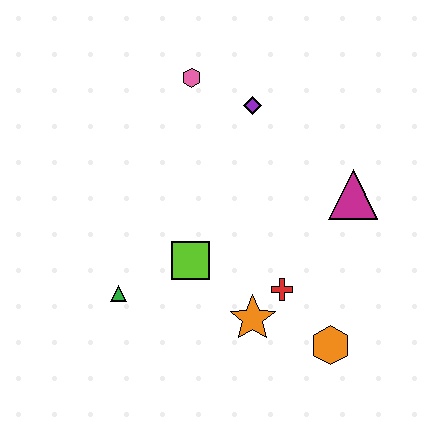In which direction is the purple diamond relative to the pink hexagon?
The purple diamond is to the right of the pink hexagon.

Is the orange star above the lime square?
No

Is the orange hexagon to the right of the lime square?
Yes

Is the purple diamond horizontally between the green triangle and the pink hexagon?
No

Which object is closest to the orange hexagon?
The red cross is closest to the orange hexagon.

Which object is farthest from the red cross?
The pink hexagon is farthest from the red cross.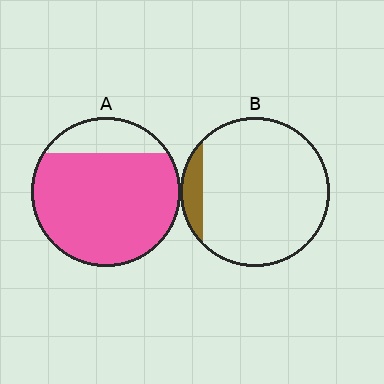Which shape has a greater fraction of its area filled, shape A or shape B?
Shape A.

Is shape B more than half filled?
No.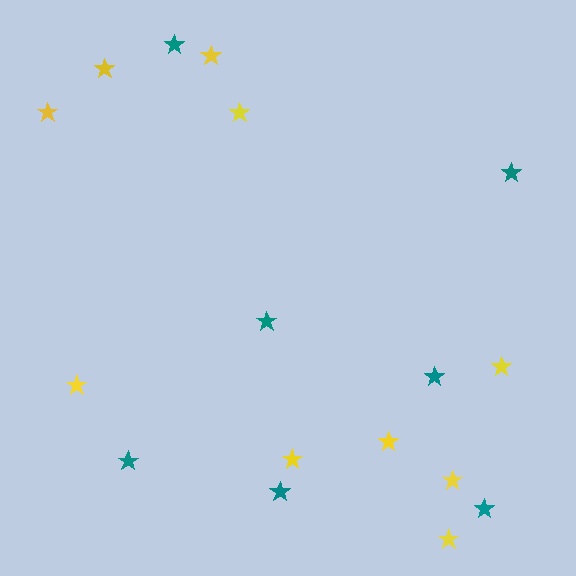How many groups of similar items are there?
There are 2 groups: one group of yellow stars (10) and one group of teal stars (7).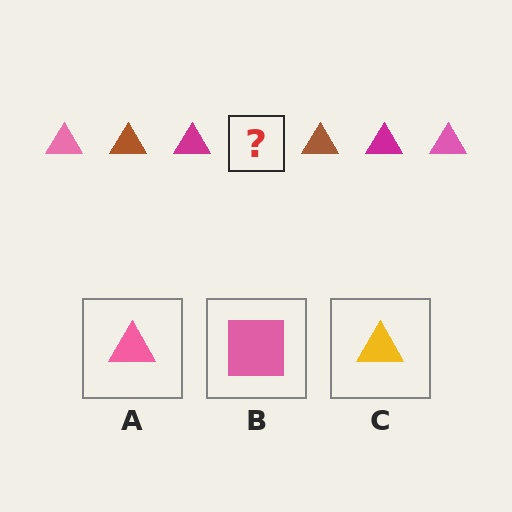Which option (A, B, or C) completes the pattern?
A.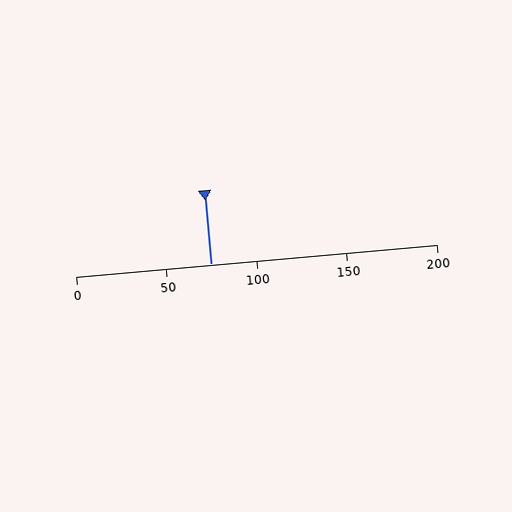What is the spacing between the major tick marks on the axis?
The major ticks are spaced 50 apart.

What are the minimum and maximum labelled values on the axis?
The axis runs from 0 to 200.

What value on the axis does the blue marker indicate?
The marker indicates approximately 75.